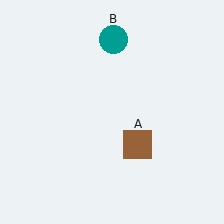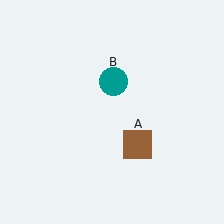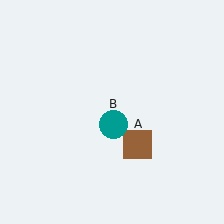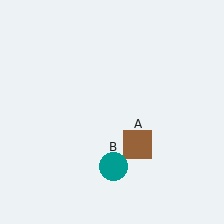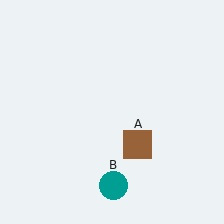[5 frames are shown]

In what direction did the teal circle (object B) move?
The teal circle (object B) moved down.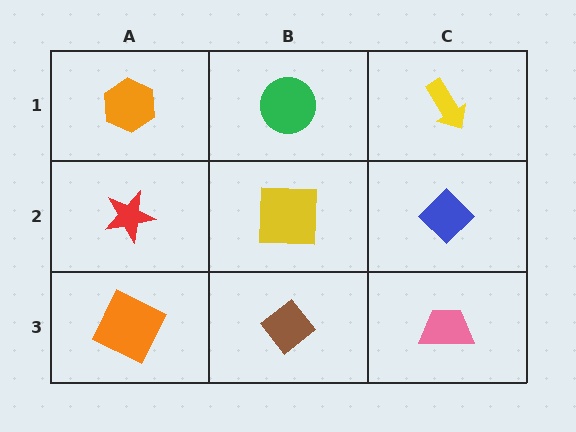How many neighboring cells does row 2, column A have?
3.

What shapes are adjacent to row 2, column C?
A yellow arrow (row 1, column C), a pink trapezoid (row 3, column C), a yellow square (row 2, column B).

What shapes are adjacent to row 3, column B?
A yellow square (row 2, column B), an orange square (row 3, column A), a pink trapezoid (row 3, column C).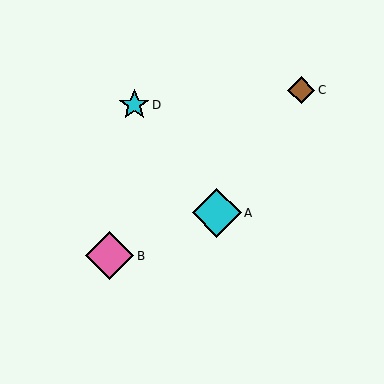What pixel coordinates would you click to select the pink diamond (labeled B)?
Click at (110, 256) to select the pink diamond B.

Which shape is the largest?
The cyan diamond (labeled A) is the largest.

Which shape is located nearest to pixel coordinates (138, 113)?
The cyan star (labeled D) at (134, 105) is nearest to that location.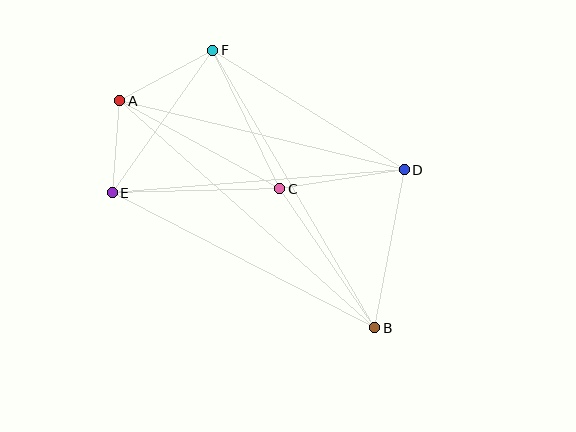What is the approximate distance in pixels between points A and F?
The distance between A and F is approximately 106 pixels.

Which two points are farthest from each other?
Points A and B are farthest from each other.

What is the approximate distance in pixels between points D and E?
The distance between D and E is approximately 293 pixels.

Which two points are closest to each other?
Points A and E are closest to each other.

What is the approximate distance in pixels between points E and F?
The distance between E and F is approximately 174 pixels.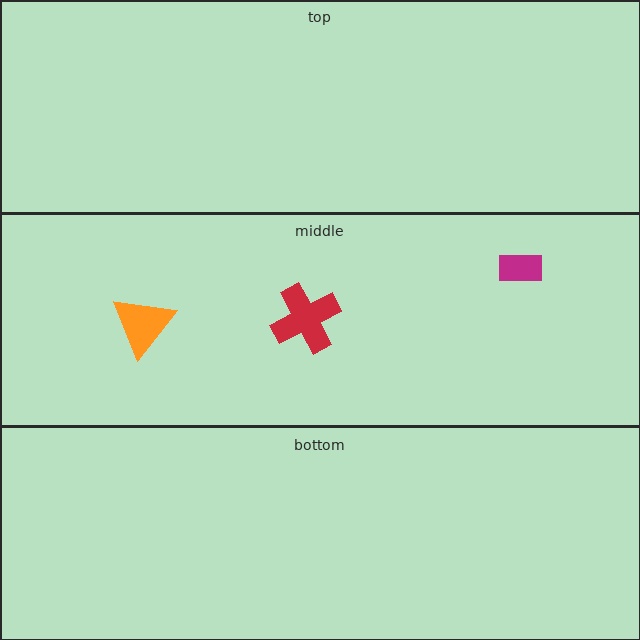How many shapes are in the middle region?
3.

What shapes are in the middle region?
The orange triangle, the red cross, the magenta rectangle.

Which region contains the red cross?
The middle region.